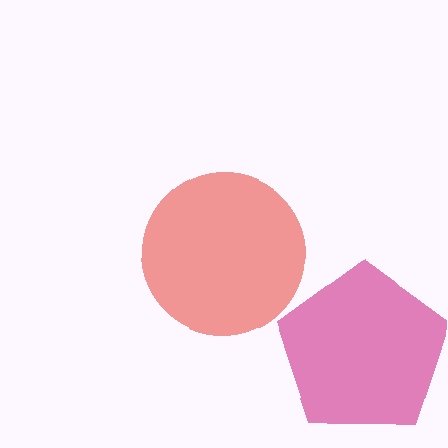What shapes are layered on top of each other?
The layered shapes are: a magenta pentagon, a red circle.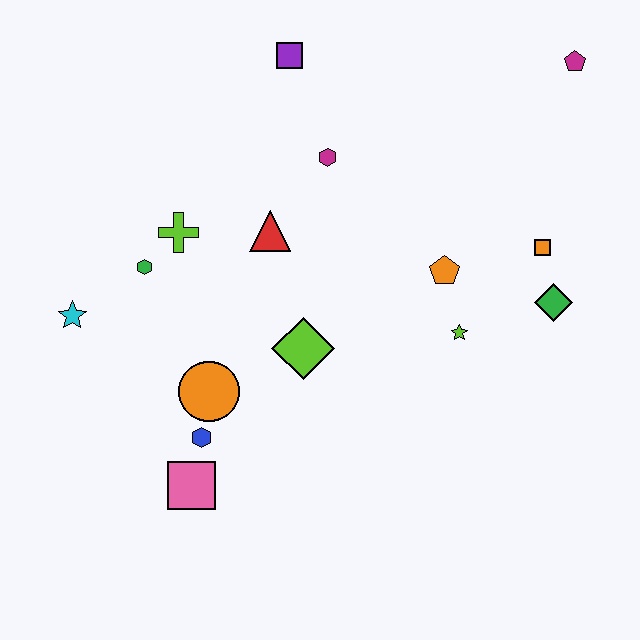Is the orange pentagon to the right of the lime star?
No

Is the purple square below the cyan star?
No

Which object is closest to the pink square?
The blue hexagon is closest to the pink square.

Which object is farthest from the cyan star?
The magenta pentagon is farthest from the cyan star.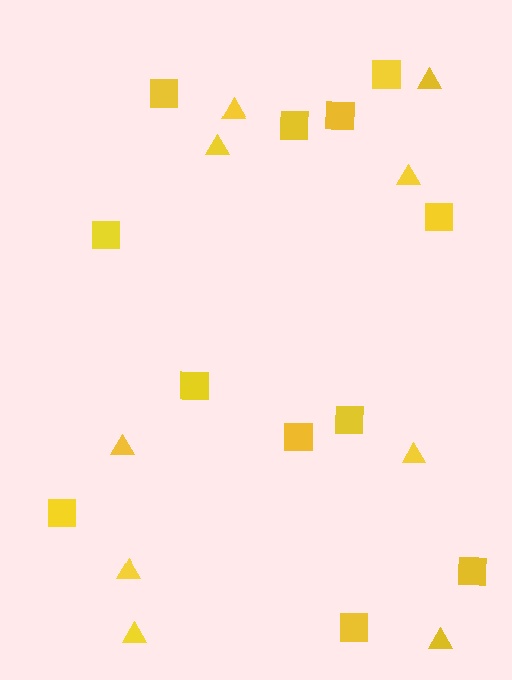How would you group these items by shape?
There are 2 groups: one group of squares (12) and one group of triangles (9).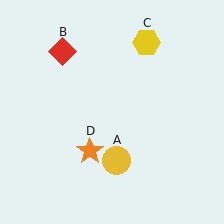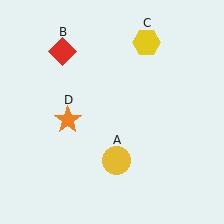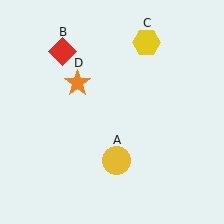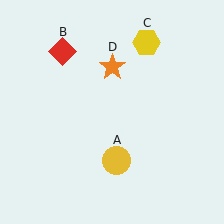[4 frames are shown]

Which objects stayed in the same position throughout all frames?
Yellow circle (object A) and red diamond (object B) and yellow hexagon (object C) remained stationary.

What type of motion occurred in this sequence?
The orange star (object D) rotated clockwise around the center of the scene.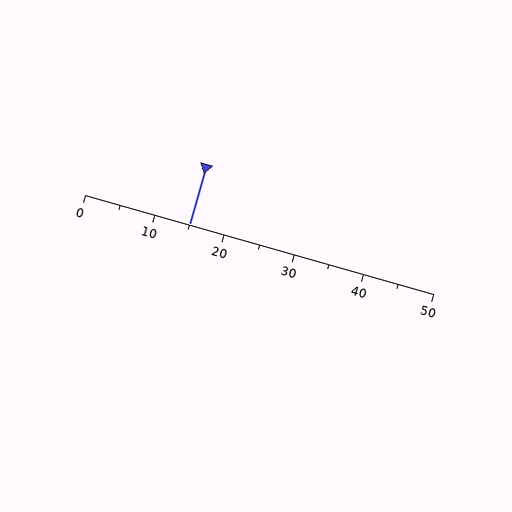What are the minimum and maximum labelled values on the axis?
The axis runs from 0 to 50.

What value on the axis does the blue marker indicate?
The marker indicates approximately 15.